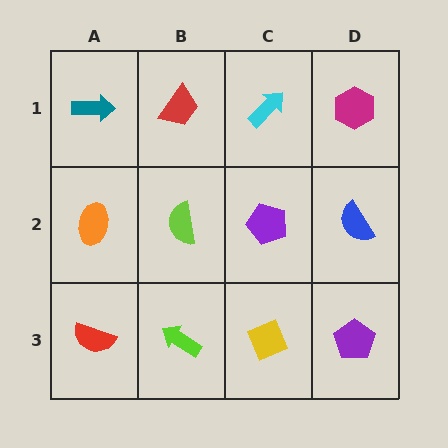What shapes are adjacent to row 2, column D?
A magenta hexagon (row 1, column D), a purple pentagon (row 3, column D), a purple pentagon (row 2, column C).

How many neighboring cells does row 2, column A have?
3.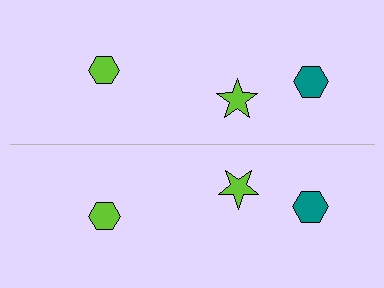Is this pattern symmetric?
Yes, this pattern has bilateral (reflection) symmetry.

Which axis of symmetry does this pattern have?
The pattern has a horizontal axis of symmetry running through the center of the image.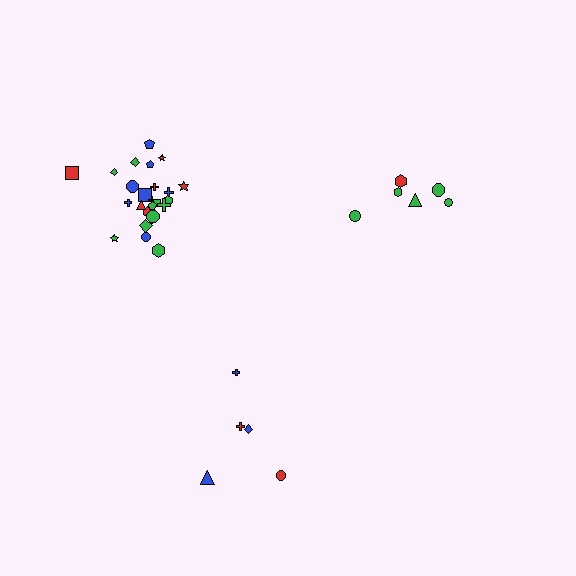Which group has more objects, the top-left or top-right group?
The top-left group.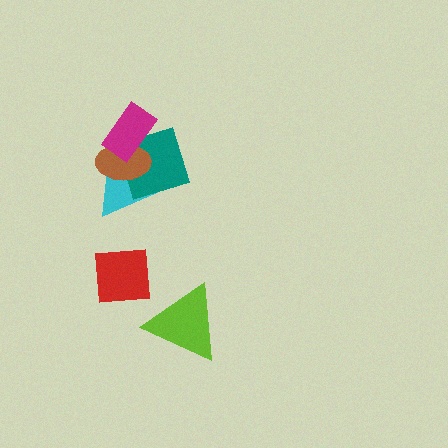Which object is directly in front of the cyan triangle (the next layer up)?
The teal diamond is directly in front of the cyan triangle.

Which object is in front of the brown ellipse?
The magenta rectangle is in front of the brown ellipse.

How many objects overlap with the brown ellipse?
3 objects overlap with the brown ellipse.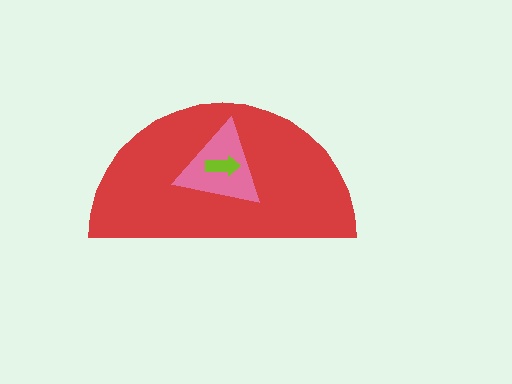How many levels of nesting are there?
3.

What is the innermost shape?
The lime arrow.